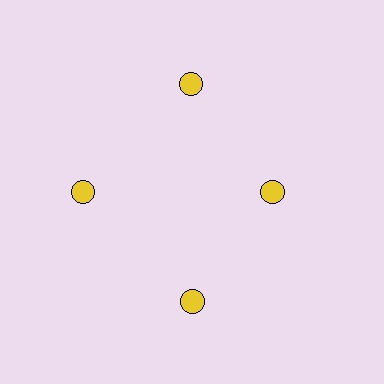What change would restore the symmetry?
The symmetry would be restored by moving it outward, back onto the ring so that all 4 circles sit at equal angles and equal distance from the center.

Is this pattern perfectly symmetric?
No. The 4 yellow circles are arranged in a ring, but one element near the 3 o'clock position is pulled inward toward the center, breaking the 4-fold rotational symmetry.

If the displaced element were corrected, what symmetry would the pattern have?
It would have 4-fold rotational symmetry — the pattern would map onto itself every 90 degrees.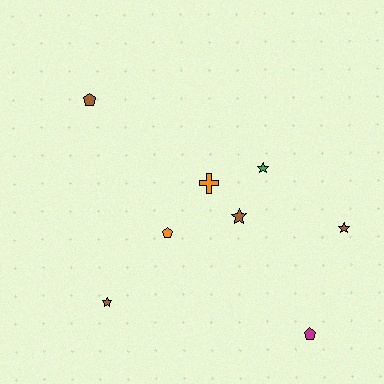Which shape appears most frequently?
Star, with 4 objects.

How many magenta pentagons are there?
There is 1 magenta pentagon.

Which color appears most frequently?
Brown, with 4 objects.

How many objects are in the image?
There are 8 objects.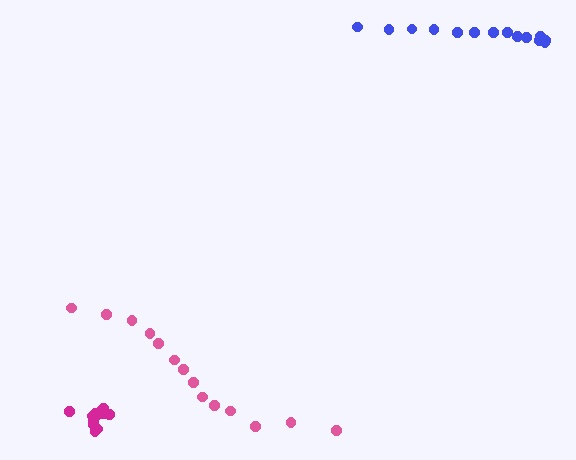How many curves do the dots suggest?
There are 3 distinct paths.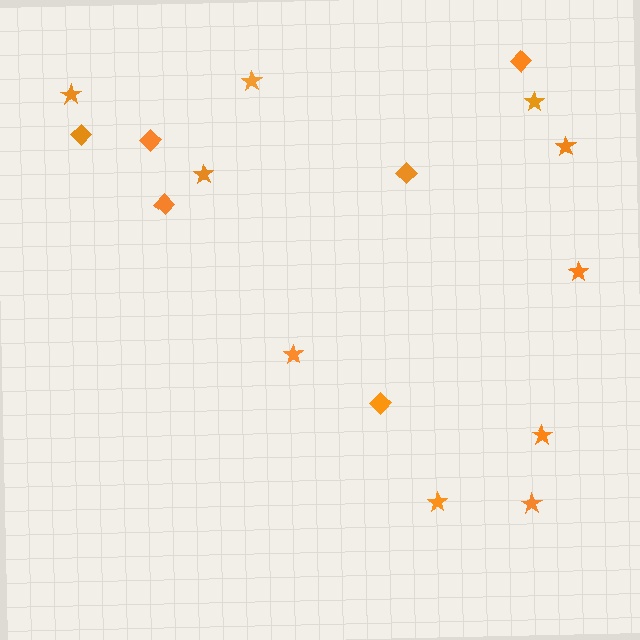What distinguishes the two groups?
There are 2 groups: one group of diamonds (6) and one group of stars (10).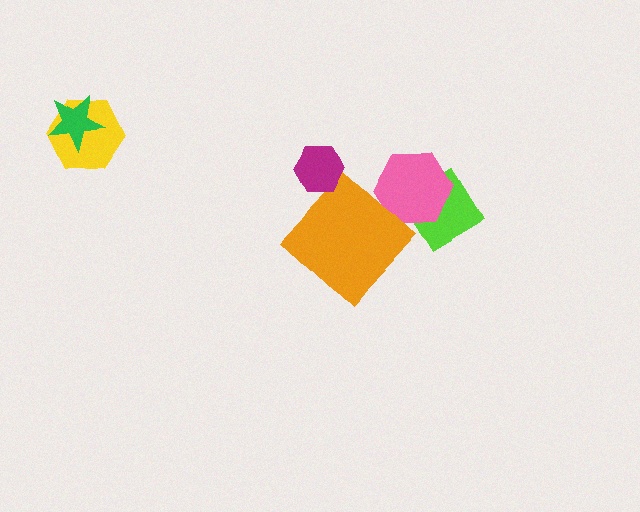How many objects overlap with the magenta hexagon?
0 objects overlap with the magenta hexagon.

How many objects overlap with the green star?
1 object overlaps with the green star.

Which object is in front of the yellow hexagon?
The green star is in front of the yellow hexagon.